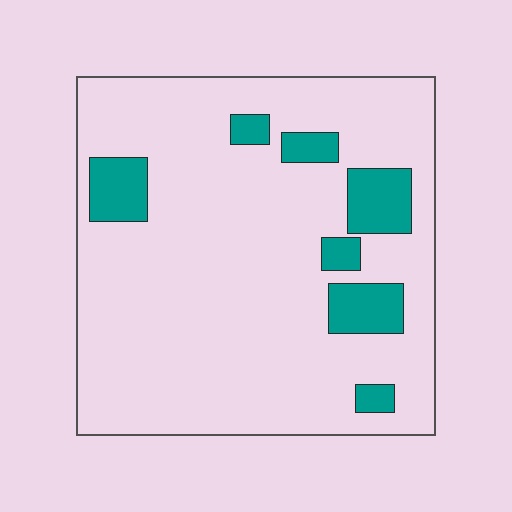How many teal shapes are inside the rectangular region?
7.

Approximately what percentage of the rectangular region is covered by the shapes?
Approximately 15%.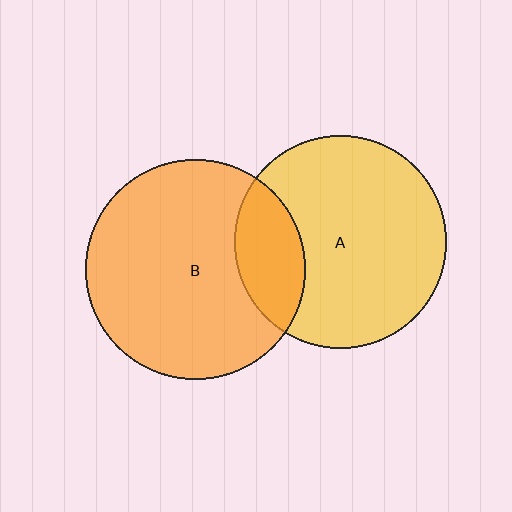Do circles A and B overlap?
Yes.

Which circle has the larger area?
Circle B (orange).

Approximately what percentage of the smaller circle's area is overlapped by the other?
Approximately 20%.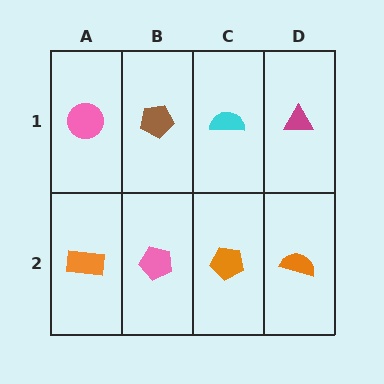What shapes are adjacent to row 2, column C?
A cyan semicircle (row 1, column C), a pink pentagon (row 2, column B), an orange semicircle (row 2, column D).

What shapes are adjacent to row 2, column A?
A pink circle (row 1, column A), a pink pentagon (row 2, column B).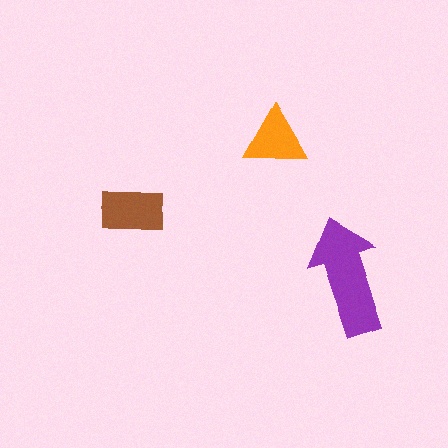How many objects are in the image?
There are 3 objects in the image.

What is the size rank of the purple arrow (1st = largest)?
1st.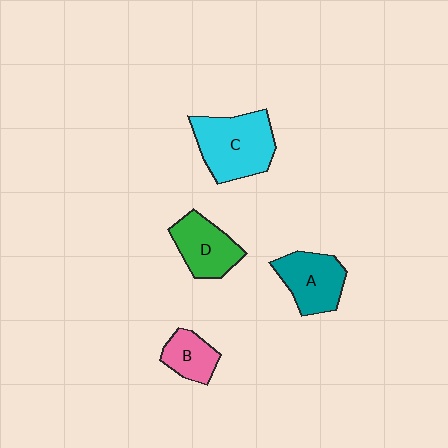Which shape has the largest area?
Shape C (cyan).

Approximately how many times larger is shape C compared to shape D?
Approximately 1.4 times.